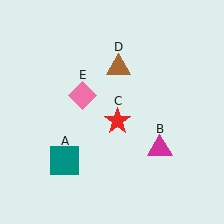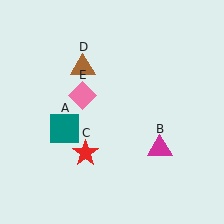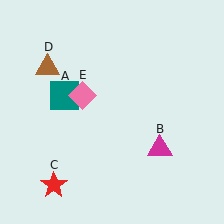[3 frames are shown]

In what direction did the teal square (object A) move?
The teal square (object A) moved up.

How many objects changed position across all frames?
3 objects changed position: teal square (object A), red star (object C), brown triangle (object D).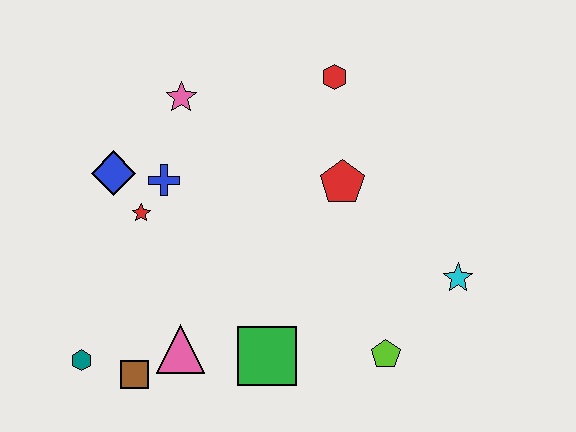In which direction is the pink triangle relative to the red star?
The pink triangle is below the red star.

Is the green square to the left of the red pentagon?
Yes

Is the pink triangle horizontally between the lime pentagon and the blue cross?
Yes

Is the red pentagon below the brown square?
No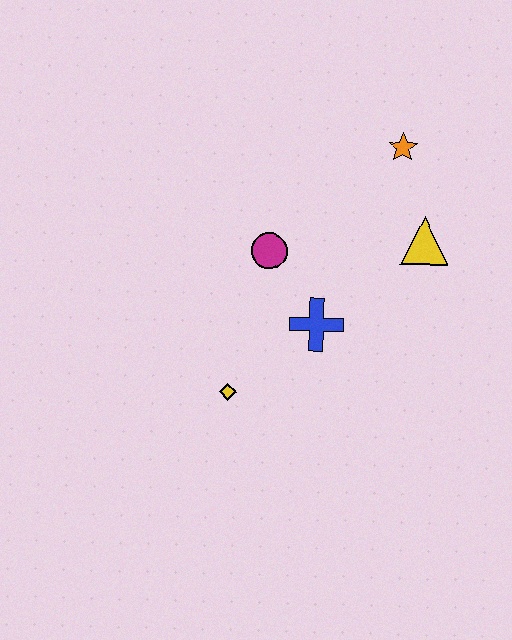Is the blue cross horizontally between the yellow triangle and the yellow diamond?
Yes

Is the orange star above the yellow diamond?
Yes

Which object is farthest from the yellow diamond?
The orange star is farthest from the yellow diamond.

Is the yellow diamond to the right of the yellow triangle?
No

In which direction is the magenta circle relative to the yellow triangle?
The magenta circle is to the left of the yellow triangle.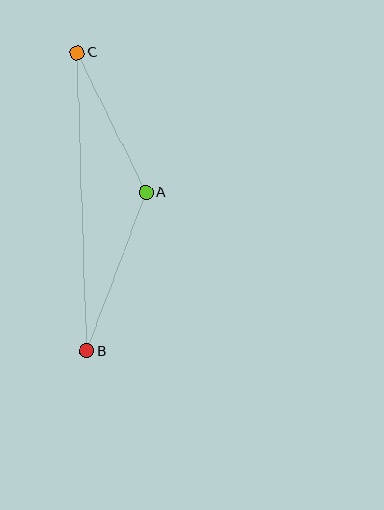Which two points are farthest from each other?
Points B and C are farthest from each other.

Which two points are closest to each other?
Points A and C are closest to each other.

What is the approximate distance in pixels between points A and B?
The distance between A and B is approximately 170 pixels.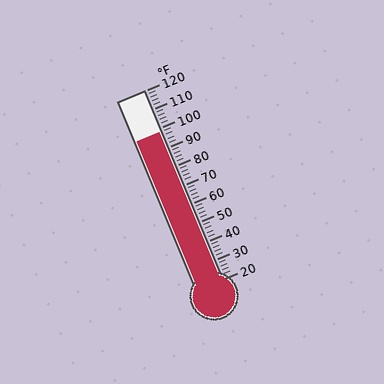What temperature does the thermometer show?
The thermometer shows approximately 98°F.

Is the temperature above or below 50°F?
The temperature is above 50°F.